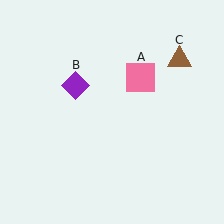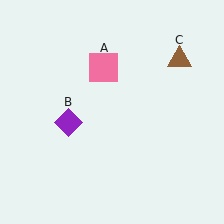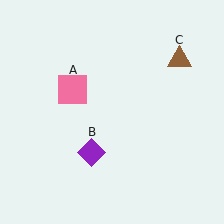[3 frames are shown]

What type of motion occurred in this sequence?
The pink square (object A), purple diamond (object B) rotated counterclockwise around the center of the scene.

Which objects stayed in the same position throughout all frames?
Brown triangle (object C) remained stationary.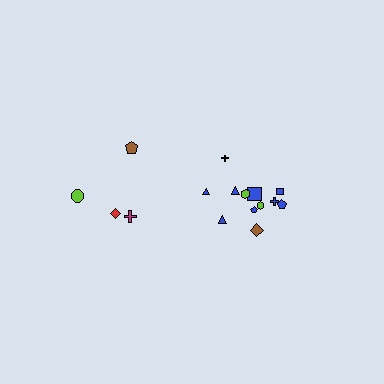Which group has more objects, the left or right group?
The right group.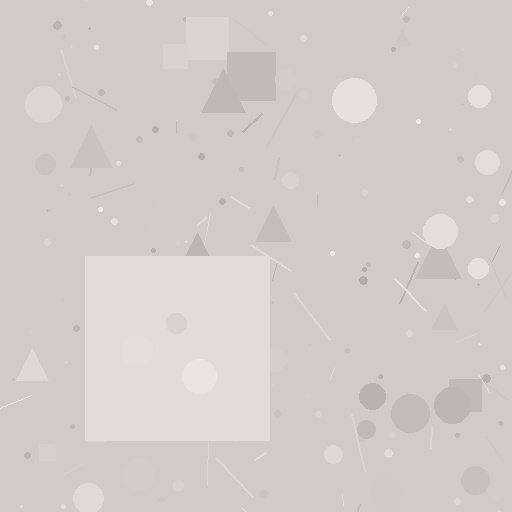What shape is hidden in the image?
A square is hidden in the image.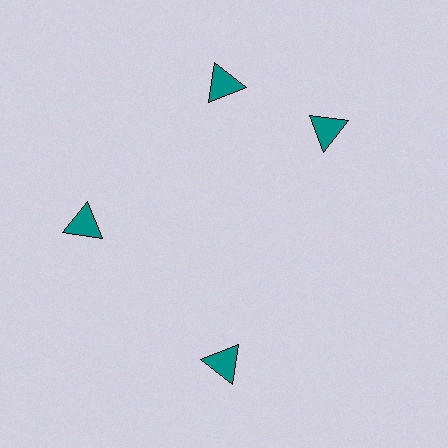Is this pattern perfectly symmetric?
No. The 4 teal triangles are arranged in a ring, but one element near the 3 o'clock position is rotated out of alignment along the ring, breaking the 4-fold rotational symmetry.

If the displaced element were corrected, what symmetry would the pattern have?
It would have 4-fold rotational symmetry — the pattern would map onto itself every 90 degrees.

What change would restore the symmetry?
The symmetry would be restored by rotating it back into even spacing with its neighbors so that all 4 triangles sit at equal angles and equal distance from the center.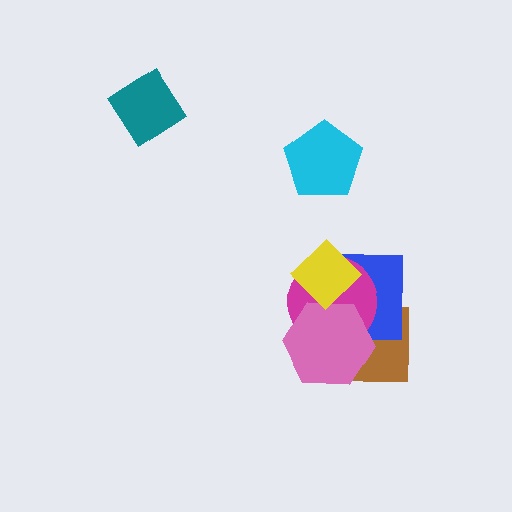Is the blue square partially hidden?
Yes, it is partially covered by another shape.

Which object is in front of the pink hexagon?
The yellow diamond is in front of the pink hexagon.